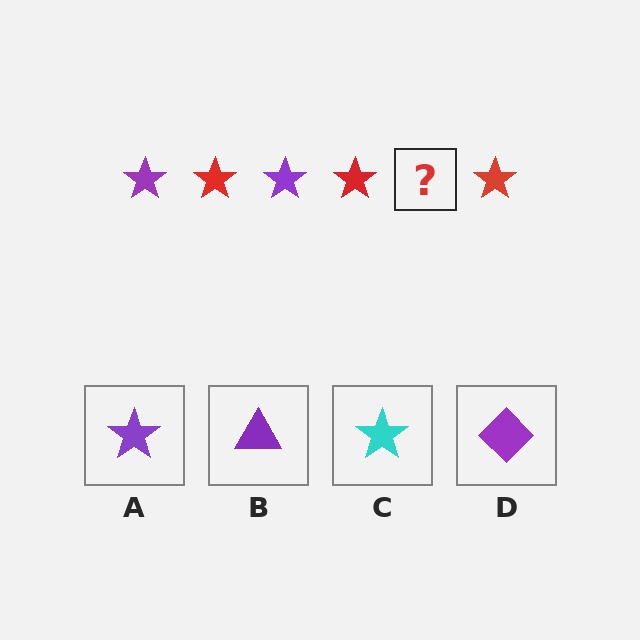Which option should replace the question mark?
Option A.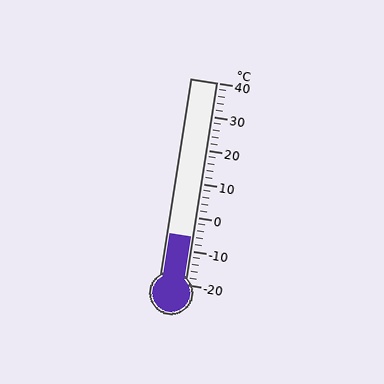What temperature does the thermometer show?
The thermometer shows approximately -6°C.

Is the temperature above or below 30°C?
The temperature is below 30°C.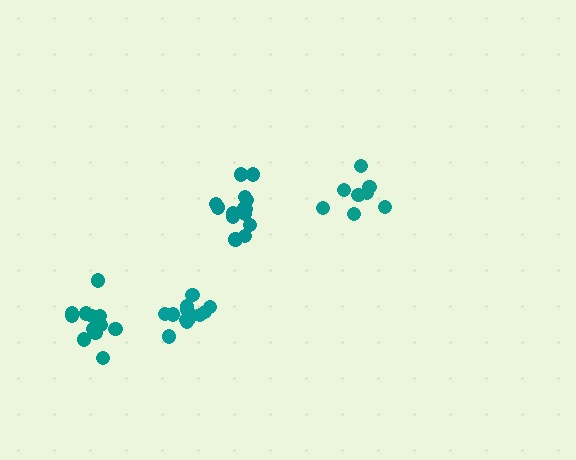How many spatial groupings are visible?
There are 4 spatial groupings.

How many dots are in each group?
Group 1: 13 dots, Group 2: 14 dots, Group 3: 13 dots, Group 4: 8 dots (48 total).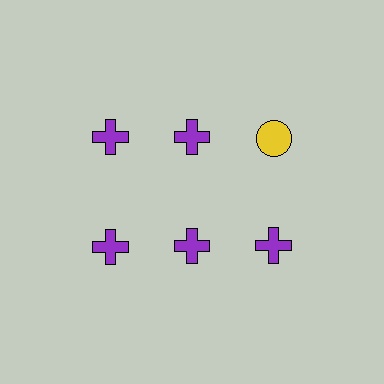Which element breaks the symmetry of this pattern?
The yellow circle in the top row, center column breaks the symmetry. All other shapes are purple crosses.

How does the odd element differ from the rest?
It differs in both color (yellow instead of purple) and shape (circle instead of cross).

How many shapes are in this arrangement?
There are 6 shapes arranged in a grid pattern.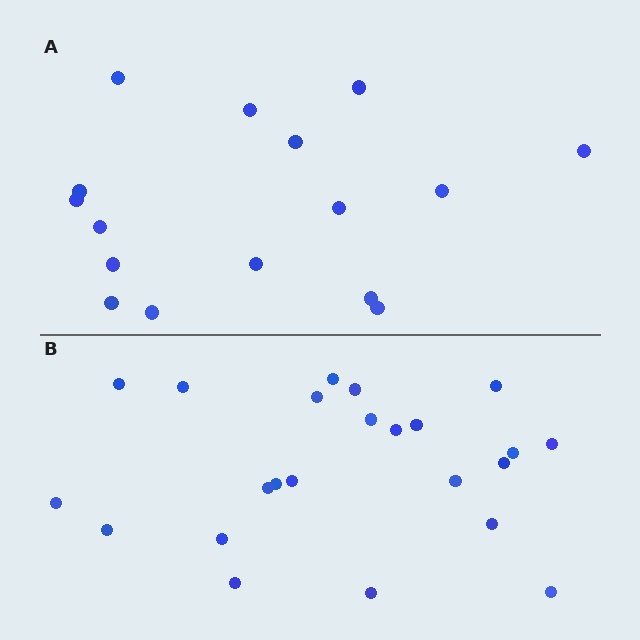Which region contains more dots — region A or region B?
Region B (the bottom region) has more dots.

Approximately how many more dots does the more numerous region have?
Region B has roughly 8 or so more dots than region A.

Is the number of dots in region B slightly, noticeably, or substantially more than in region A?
Region B has noticeably more, but not dramatically so. The ratio is roughly 1.4 to 1.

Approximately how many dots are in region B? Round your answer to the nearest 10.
About 20 dots. (The exact count is 23, which rounds to 20.)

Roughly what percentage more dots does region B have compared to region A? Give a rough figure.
About 45% more.